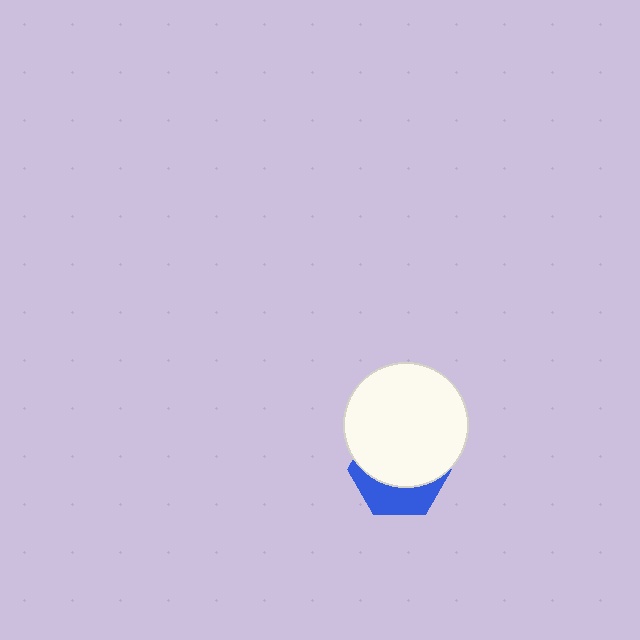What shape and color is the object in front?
The object in front is a white circle.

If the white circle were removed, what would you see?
You would see the complete blue hexagon.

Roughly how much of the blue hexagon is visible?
A small part of it is visible (roughly 35%).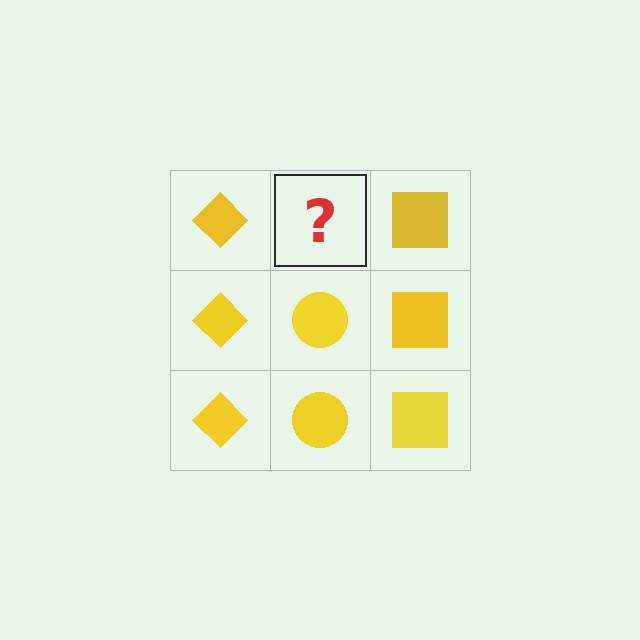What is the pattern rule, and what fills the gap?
The rule is that each column has a consistent shape. The gap should be filled with a yellow circle.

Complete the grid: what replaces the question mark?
The question mark should be replaced with a yellow circle.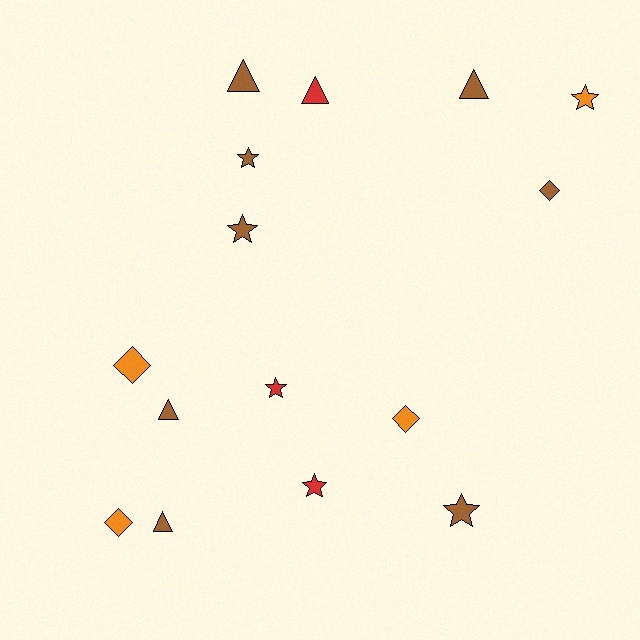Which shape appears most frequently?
Star, with 6 objects.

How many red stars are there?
There are 2 red stars.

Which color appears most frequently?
Brown, with 8 objects.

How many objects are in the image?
There are 15 objects.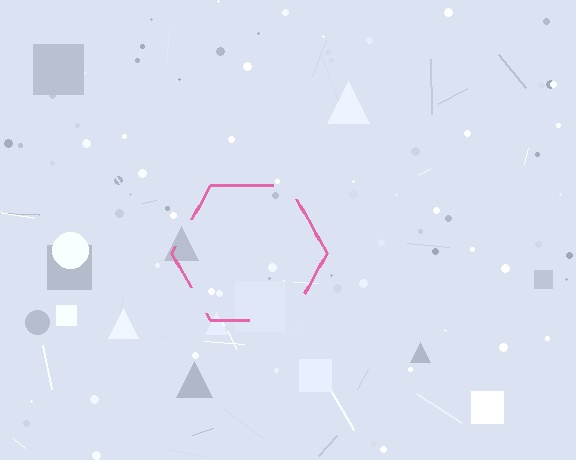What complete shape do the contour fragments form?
The contour fragments form a hexagon.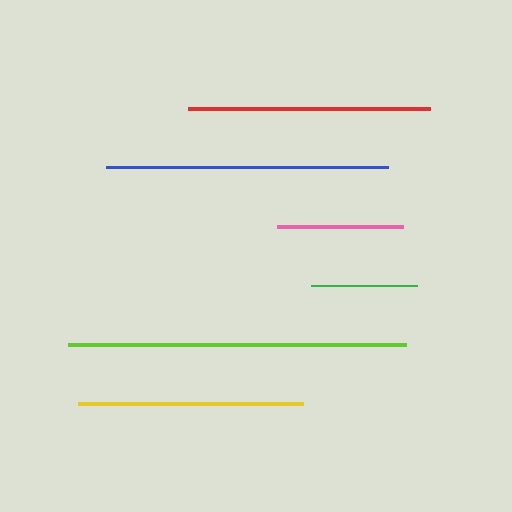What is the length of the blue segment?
The blue segment is approximately 282 pixels long.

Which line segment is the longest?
The lime line is the longest at approximately 338 pixels.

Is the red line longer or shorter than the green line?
The red line is longer than the green line.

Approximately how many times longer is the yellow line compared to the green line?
The yellow line is approximately 2.1 times the length of the green line.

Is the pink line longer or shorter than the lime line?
The lime line is longer than the pink line.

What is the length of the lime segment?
The lime segment is approximately 338 pixels long.